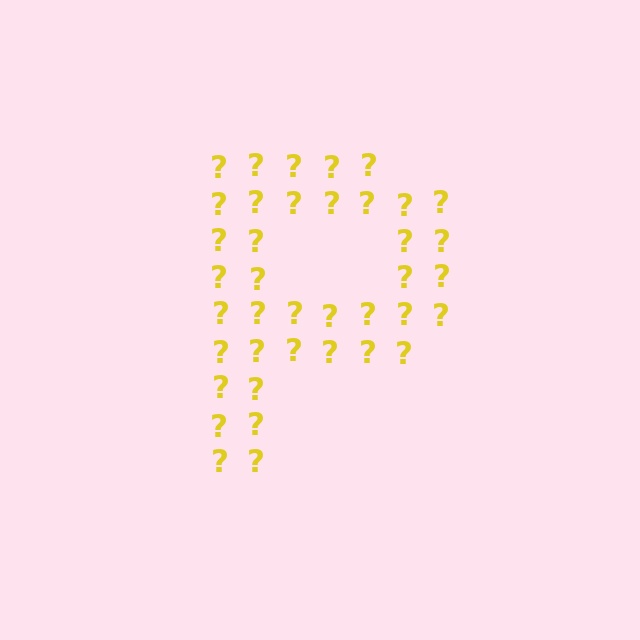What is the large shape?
The large shape is the letter P.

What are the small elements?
The small elements are question marks.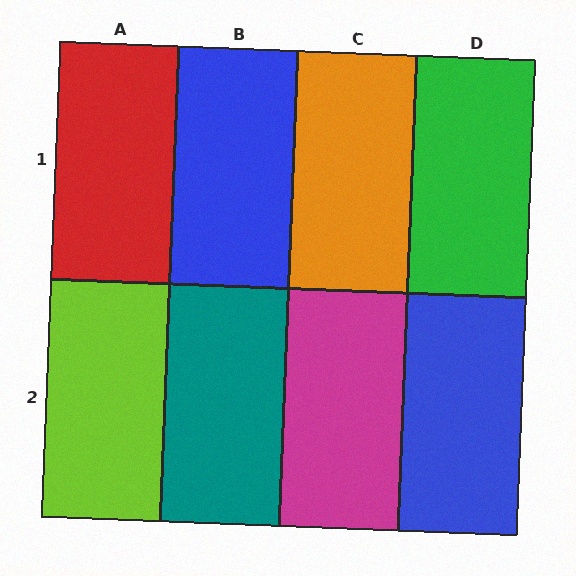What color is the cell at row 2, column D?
Blue.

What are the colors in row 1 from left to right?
Red, blue, orange, green.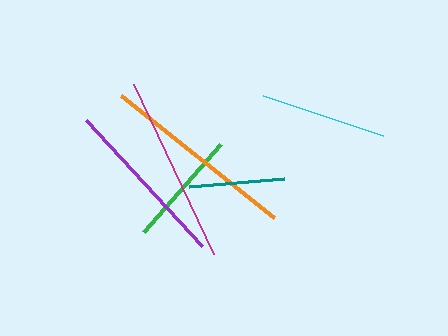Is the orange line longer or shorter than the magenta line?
The orange line is longer than the magenta line.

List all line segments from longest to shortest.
From longest to shortest: orange, magenta, purple, cyan, green, teal.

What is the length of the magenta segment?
The magenta segment is approximately 188 pixels long.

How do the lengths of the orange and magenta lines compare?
The orange and magenta lines are approximately the same length.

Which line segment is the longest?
The orange line is the longest at approximately 196 pixels.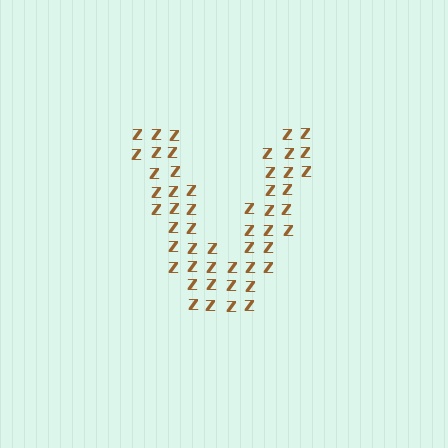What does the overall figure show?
The overall figure shows the letter V.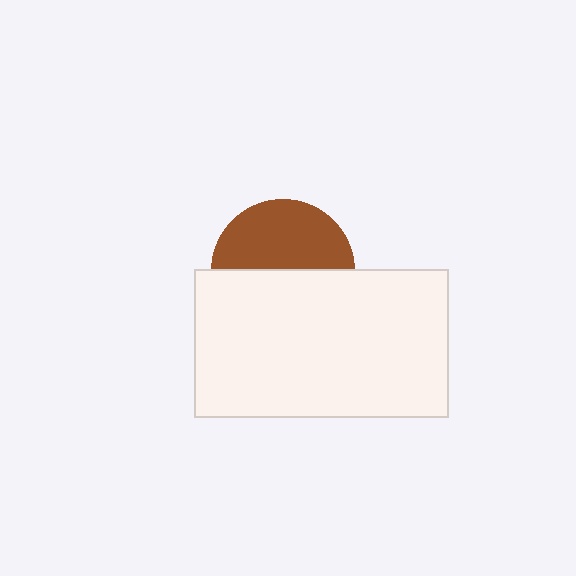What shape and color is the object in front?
The object in front is a white rectangle.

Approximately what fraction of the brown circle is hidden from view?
Roughly 51% of the brown circle is hidden behind the white rectangle.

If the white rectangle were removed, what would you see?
You would see the complete brown circle.